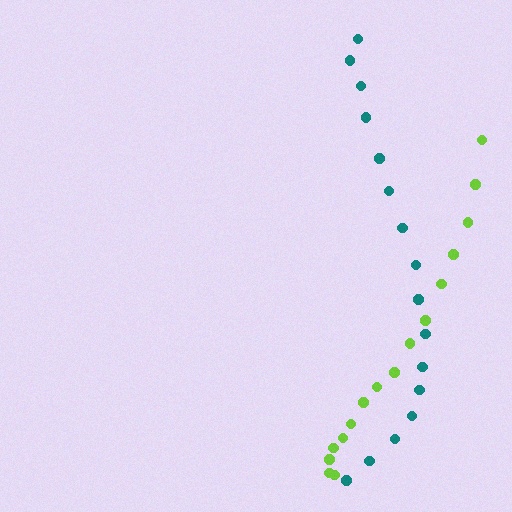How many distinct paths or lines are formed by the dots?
There are 2 distinct paths.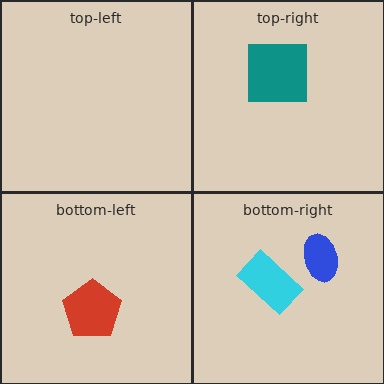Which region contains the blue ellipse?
The bottom-right region.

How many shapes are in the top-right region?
1.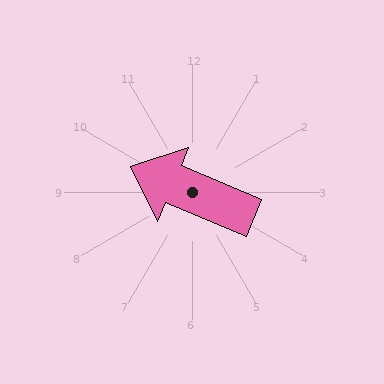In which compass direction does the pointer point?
Northwest.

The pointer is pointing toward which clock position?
Roughly 10 o'clock.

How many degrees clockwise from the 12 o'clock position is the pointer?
Approximately 293 degrees.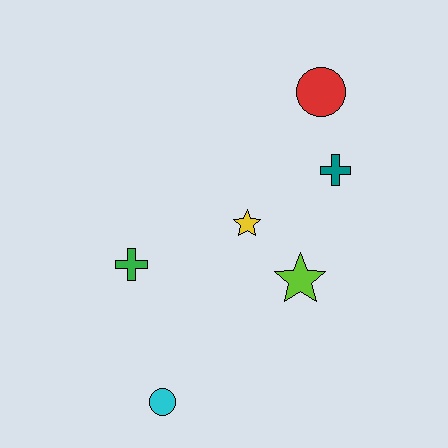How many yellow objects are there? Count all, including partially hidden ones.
There is 1 yellow object.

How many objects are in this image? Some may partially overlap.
There are 6 objects.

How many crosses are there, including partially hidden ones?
There are 2 crosses.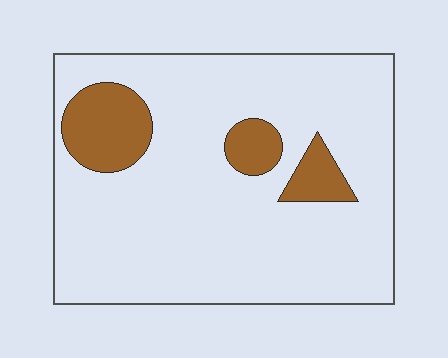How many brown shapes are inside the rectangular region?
3.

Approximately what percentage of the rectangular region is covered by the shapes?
Approximately 15%.